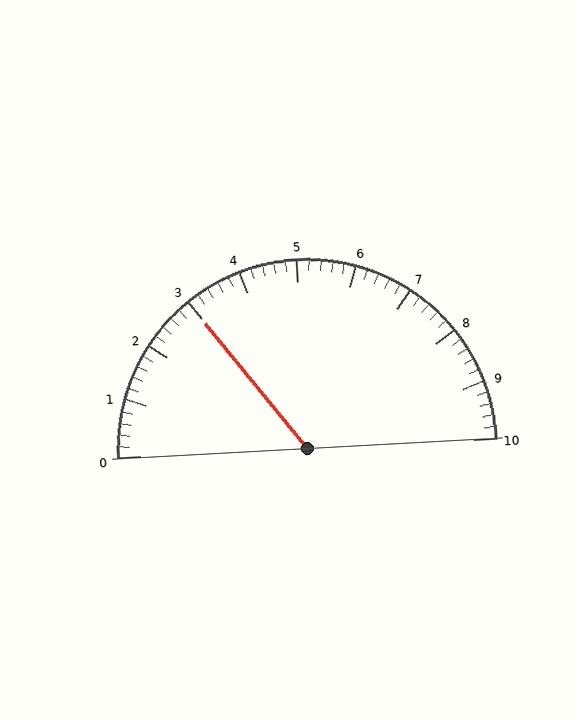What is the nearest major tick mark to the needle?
The nearest major tick mark is 3.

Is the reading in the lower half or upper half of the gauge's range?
The reading is in the lower half of the range (0 to 10).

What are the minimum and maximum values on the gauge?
The gauge ranges from 0 to 10.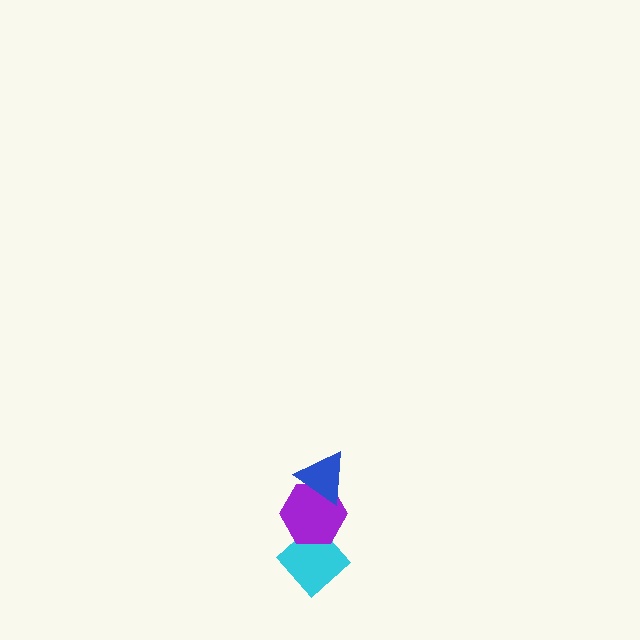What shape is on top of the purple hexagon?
The blue triangle is on top of the purple hexagon.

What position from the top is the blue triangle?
The blue triangle is 1st from the top.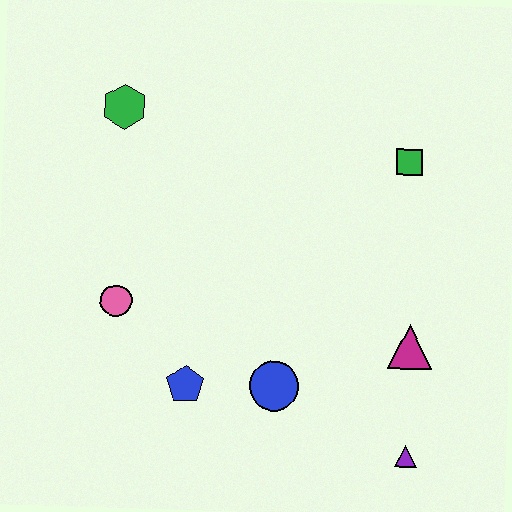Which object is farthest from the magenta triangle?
The green hexagon is farthest from the magenta triangle.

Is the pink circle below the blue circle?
No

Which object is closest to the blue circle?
The blue pentagon is closest to the blue circle.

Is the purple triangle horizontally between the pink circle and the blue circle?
No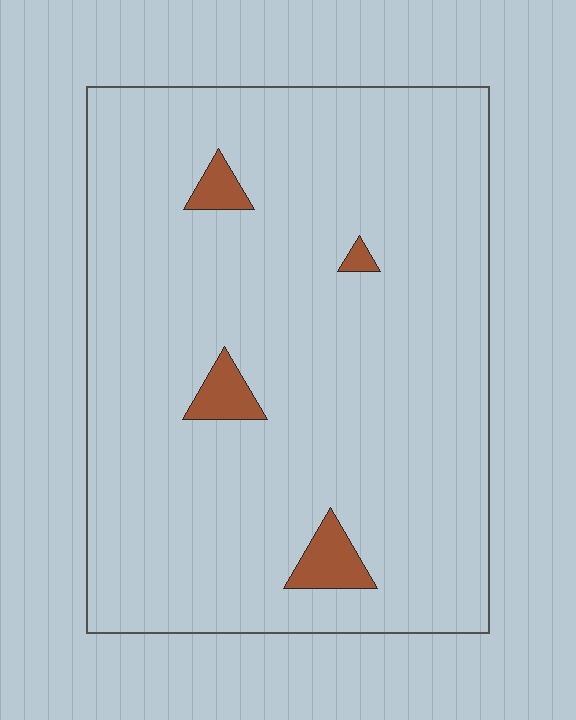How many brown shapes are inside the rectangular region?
4.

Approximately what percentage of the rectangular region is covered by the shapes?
Approximately 5%.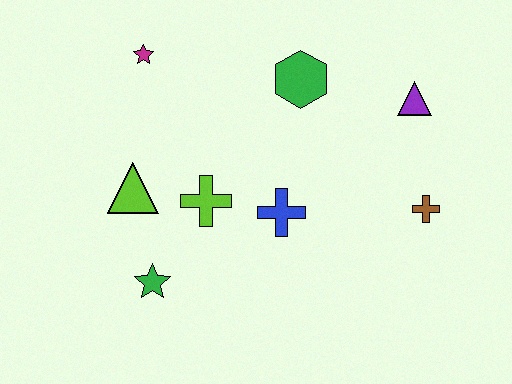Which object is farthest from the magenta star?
The brown cross is farthest from the magenta star.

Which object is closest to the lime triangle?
The lime cross is closest to the lime triangle.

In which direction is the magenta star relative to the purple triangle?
The magenta star is to the left of the purple triangle.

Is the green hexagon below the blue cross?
No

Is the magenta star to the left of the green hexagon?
Yes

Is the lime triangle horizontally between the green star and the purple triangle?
No